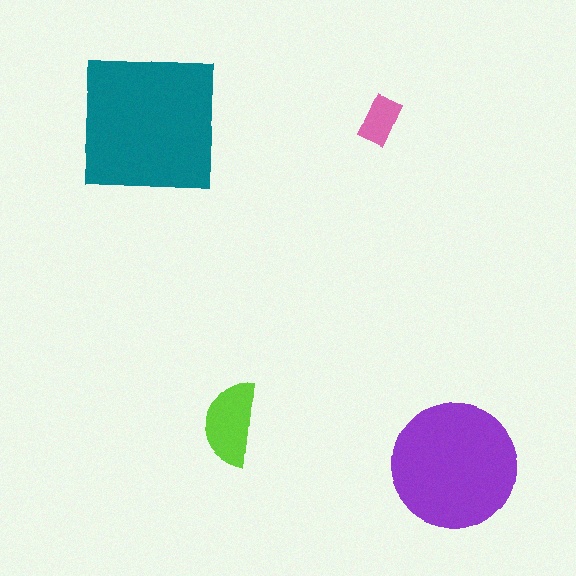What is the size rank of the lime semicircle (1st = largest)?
3rd.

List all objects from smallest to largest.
The pink rectangle, the lime semicircle, the purple circle, the teal square.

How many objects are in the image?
There are 4 objects in the image.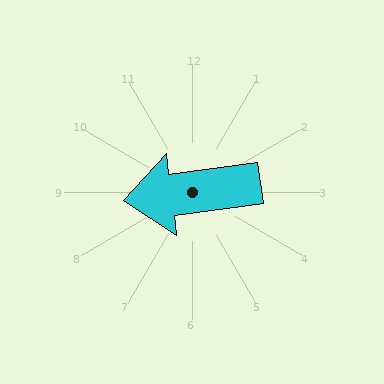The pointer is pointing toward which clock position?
Roughly 9 o'clock.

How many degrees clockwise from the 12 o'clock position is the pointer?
Approximately 263 degrees.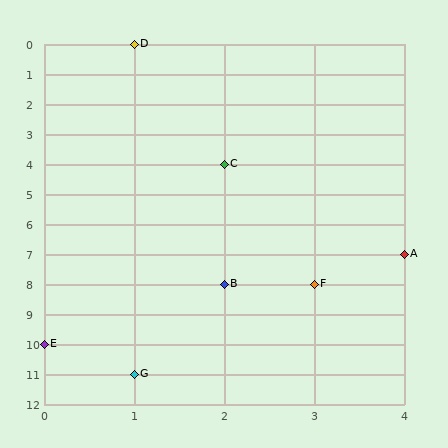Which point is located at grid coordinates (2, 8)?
Point B is at (2, 8).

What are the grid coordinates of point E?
Point E is at grid coordinates (0, 10).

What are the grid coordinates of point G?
Point G is at grid coordinates (1, 11).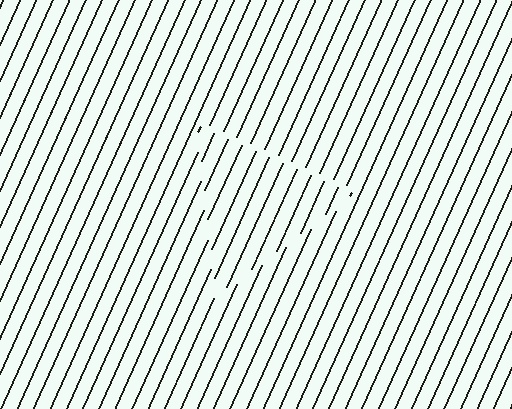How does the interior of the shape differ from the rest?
The interior of the shape contains the same grating, shifted by half a period — the contour is defined by the phase discontinuity where line-ends from the inner and outer gratings abut.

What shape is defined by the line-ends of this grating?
An illusory triangle. The interior of the shape contains the same grating, shifted by half a period — the contour is defined by the phase discontinuity where line-ends from the inner and outer gratings abut.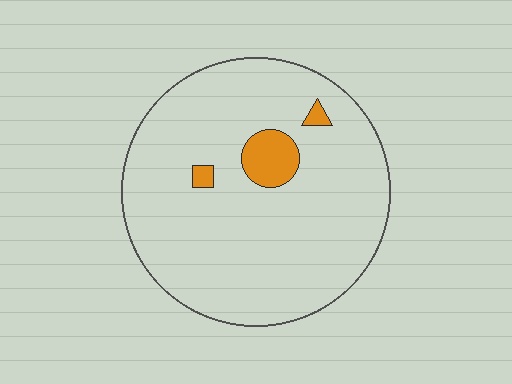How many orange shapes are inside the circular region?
3.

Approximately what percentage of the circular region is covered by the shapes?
Approximately 5%.